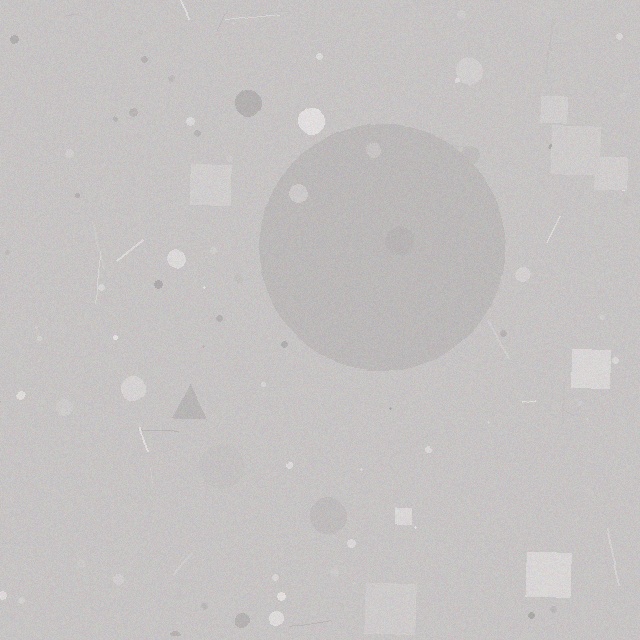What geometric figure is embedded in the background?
A circle is embedded in the background.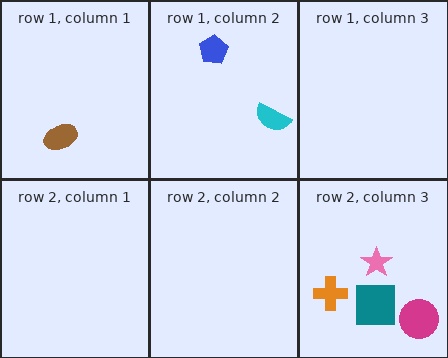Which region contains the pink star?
The row 2, column 3 region.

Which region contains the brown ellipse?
The row 1, column 1 region.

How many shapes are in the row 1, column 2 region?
2.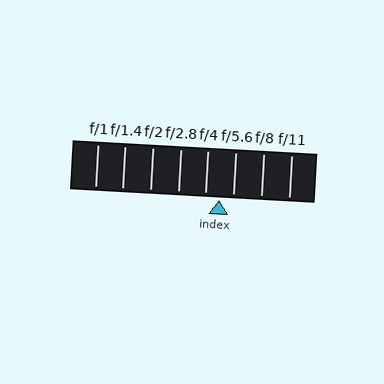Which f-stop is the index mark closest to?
The index mark is closest to f/4.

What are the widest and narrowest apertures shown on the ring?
The widest aperture shown is f/1 and the narrowest is f/11.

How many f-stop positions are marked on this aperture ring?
There are 8 f-stop positions marked.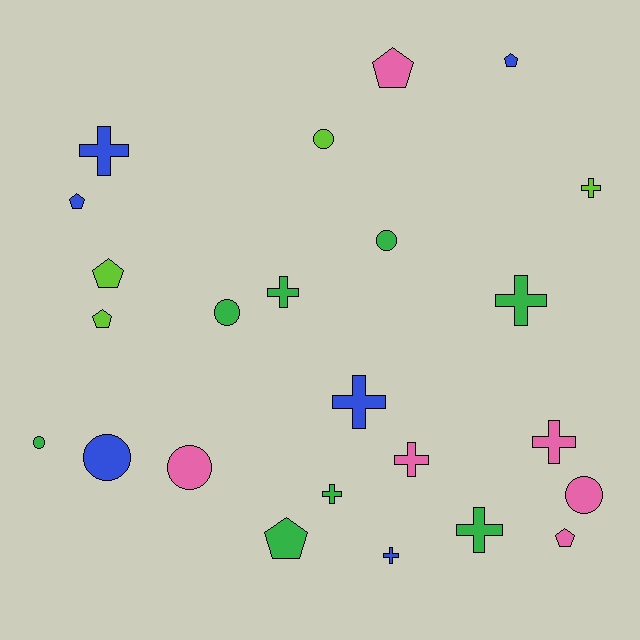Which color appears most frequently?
Green, with 8 objects.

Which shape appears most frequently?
Cross, with 10 objects.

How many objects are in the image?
There are 24 objects.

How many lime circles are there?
There is 1 lime circle.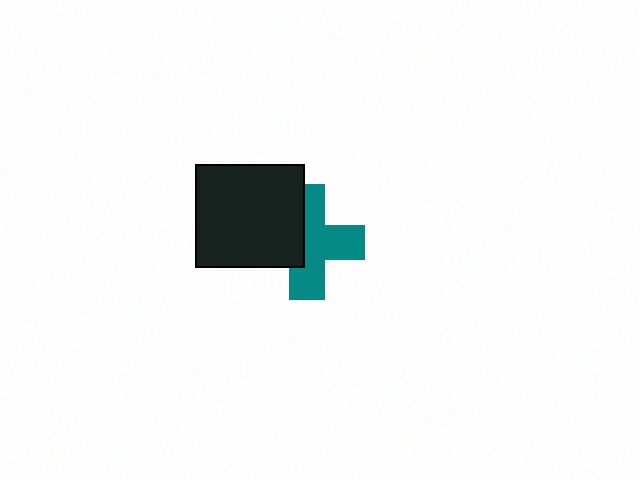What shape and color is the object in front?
The object in front is a black rectangle.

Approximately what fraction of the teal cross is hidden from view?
Roughly 39% of the teal cross is hidden behind the black rectangle.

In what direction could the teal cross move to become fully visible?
The teal cross could move right. That would shift it out from behind the black rectangle entirely.